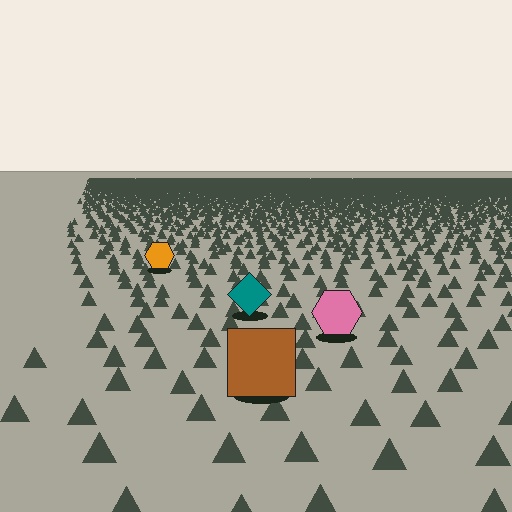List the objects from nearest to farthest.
From nearest to farthest: the brown square, the pink hexagon, the teal diamond, the orange hexagon.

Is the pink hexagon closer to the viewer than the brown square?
No. The brown square is closer — you can tell from the texture gradient: the ground texture is coarser near it.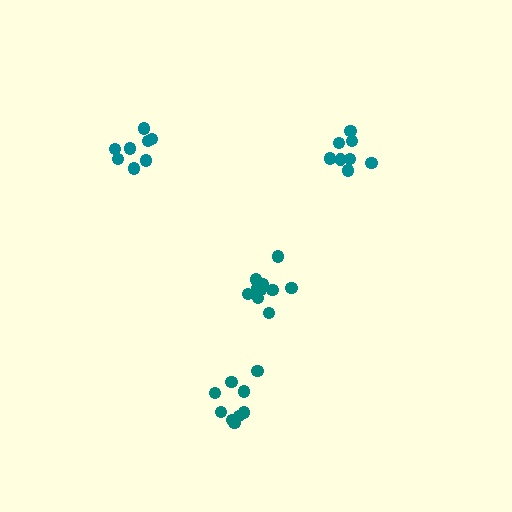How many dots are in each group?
Group 1: 8 dots, Group 2: 8 dots, Group 3: 10 dots, Group 4: 9 dots (35 total).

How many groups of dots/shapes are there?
There are 4 groups.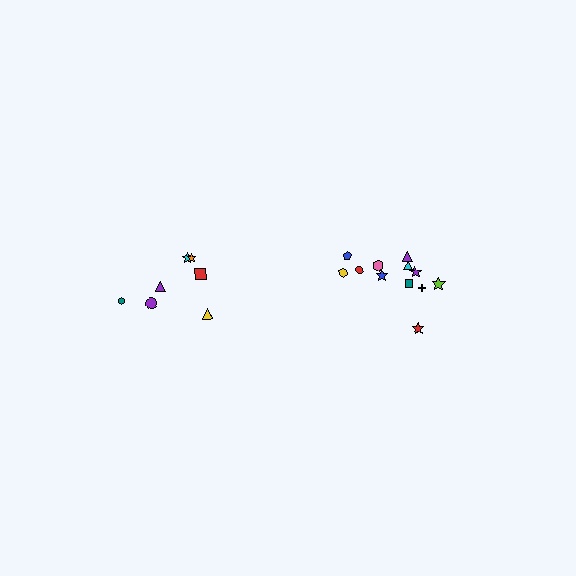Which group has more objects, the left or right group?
The right group.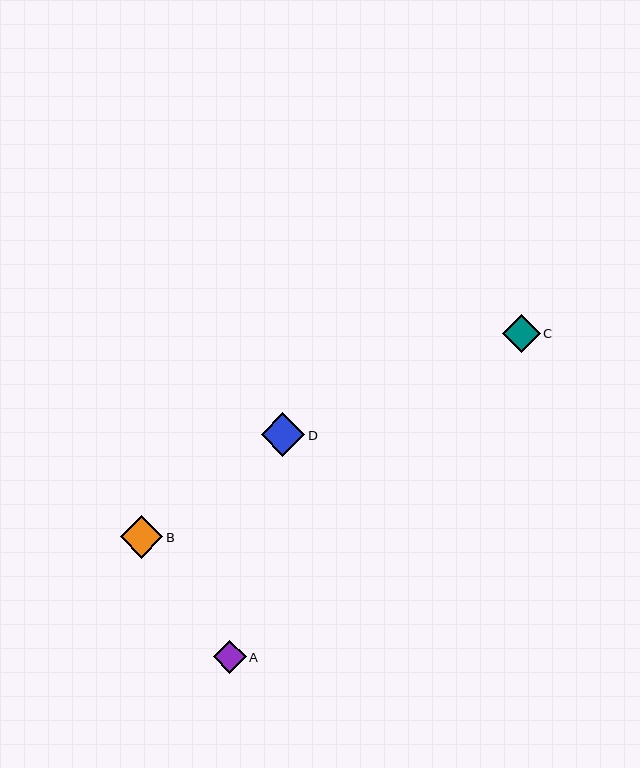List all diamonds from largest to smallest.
From largest to smallest: D, B, C, A.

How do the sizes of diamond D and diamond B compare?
Diamond D and diamond B are approximately the same size.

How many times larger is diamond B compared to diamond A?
Diamond B is approximately 1.3 times the size of diamond A.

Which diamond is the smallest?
Diamond A is the smallest with a size of approximately 32 pixels.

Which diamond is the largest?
Diamond D is the largest with a size of approximately 43 pixels.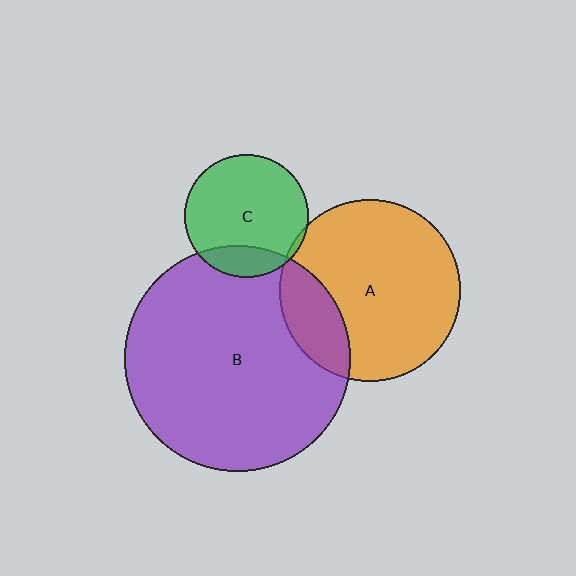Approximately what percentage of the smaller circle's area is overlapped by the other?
Approximately 15%.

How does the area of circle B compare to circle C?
Approximately 3.4 times.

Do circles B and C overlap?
Yes.